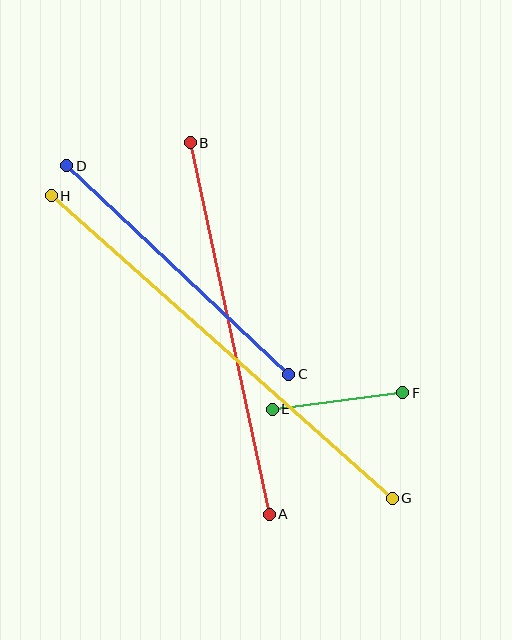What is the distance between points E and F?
The distance is approximately 132 pixels.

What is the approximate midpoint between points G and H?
The midpoint is at approximately (222, 347) pixels.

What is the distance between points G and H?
The distance is approximately 456 pixels.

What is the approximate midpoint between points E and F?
The midpoint is at approximately (338, 401) pixels.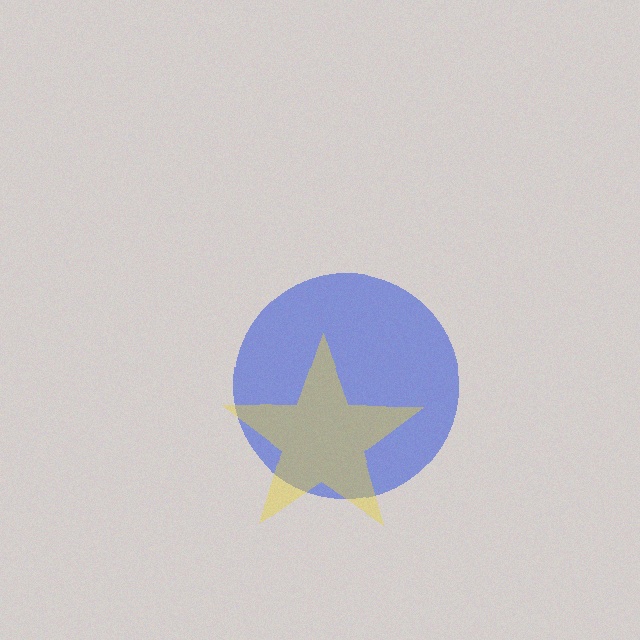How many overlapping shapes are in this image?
There are 2 overlapping shapes in the image.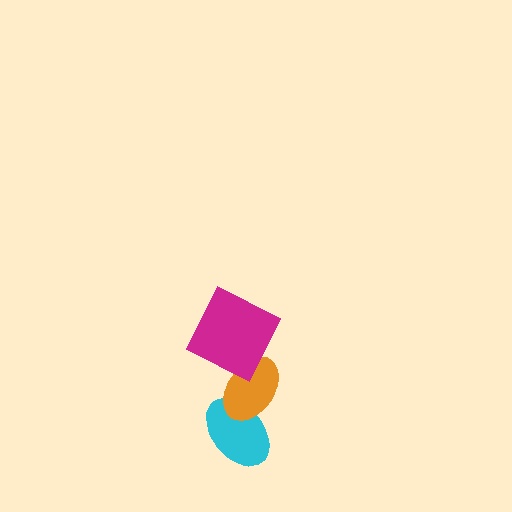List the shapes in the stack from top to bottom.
From top to bottom: the magenta square, the orange ellipse, the cyan ellipse.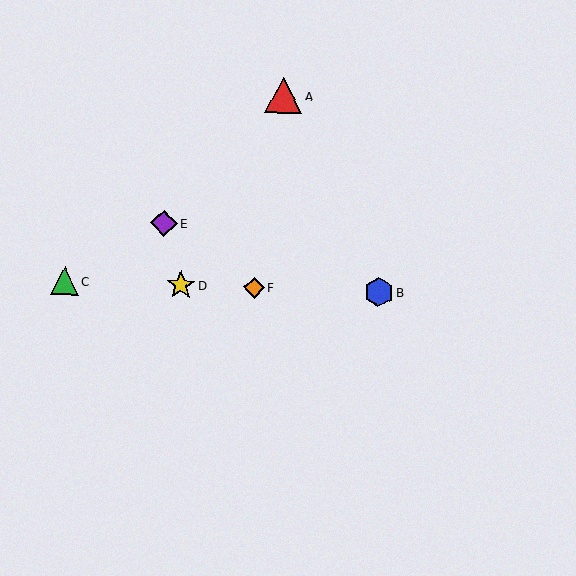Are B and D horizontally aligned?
Yes, both are at y≈292.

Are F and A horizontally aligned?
No, F is at y≈288 and A is at y≈95.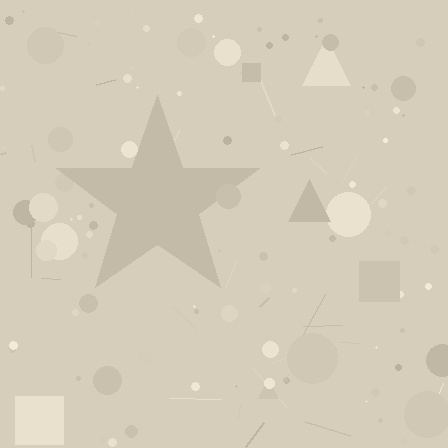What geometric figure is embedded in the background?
A star is embedded in the background.